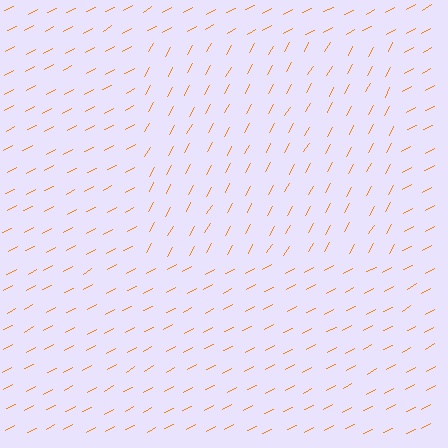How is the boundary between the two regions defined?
The boundary is defined purely by a change in line orientation (approximately 33 degrees difference). All lines are the same color and thickness.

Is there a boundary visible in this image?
Yes, there is a texture boundary formed by a change in line orientation.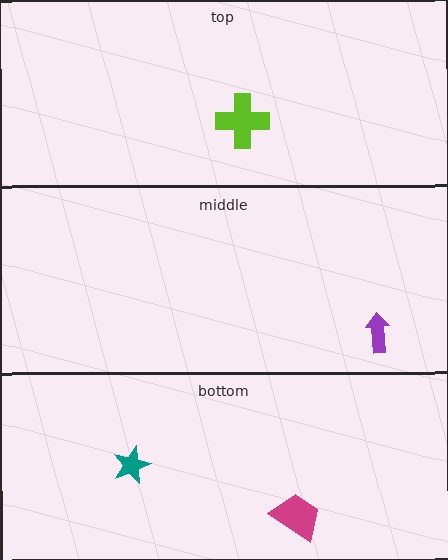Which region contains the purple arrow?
The middle region.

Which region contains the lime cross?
The top region.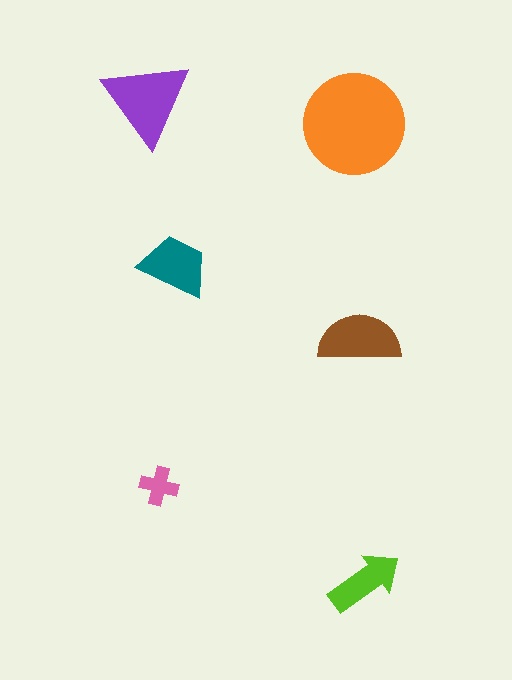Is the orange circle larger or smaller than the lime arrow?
Larger.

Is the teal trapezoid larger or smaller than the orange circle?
Smaller.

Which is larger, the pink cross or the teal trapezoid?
The teal trapezoid.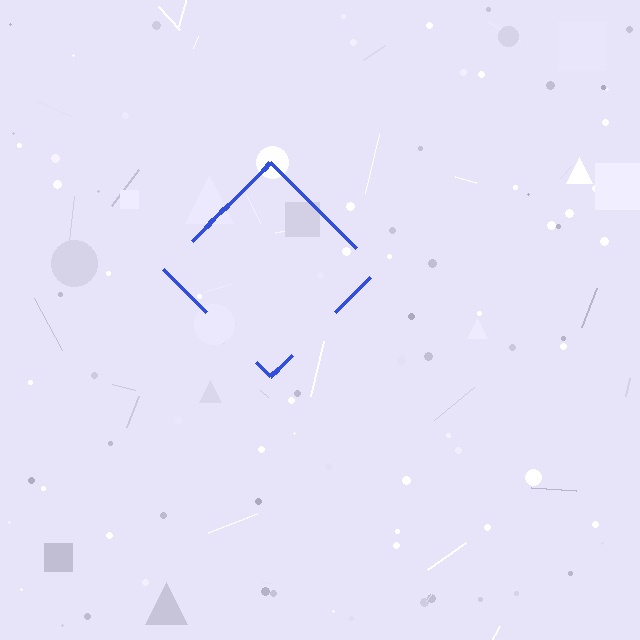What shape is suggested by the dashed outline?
The dashed outline suggests a diamond.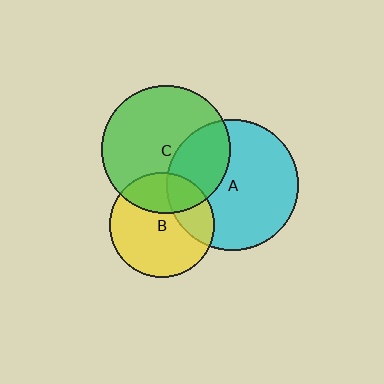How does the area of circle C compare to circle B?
Approximately 1.5 times.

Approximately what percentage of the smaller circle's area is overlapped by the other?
Approximately 30%.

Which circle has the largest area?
Circle A (cyan).